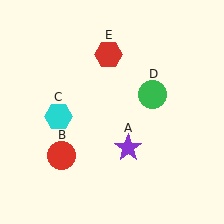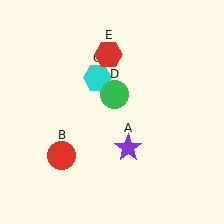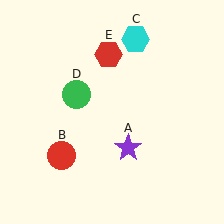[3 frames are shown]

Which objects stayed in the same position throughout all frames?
Purple star (object A) and red circle (object B) and red hexagon (object E) remained stationary.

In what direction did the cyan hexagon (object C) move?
The cyan hexagon (object C) moved up and to the right.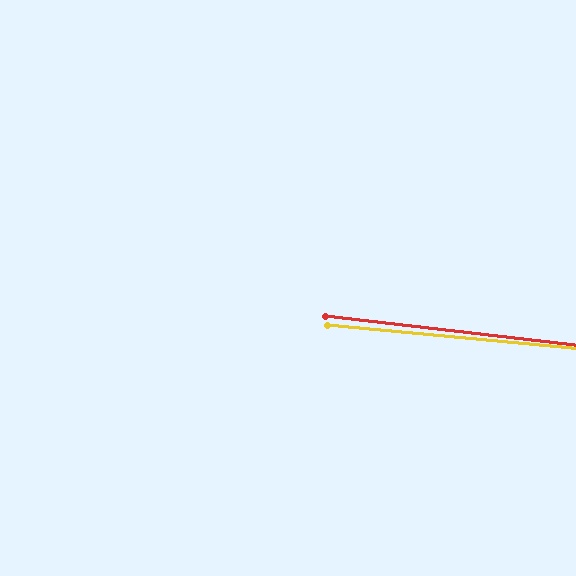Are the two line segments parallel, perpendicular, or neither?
Parallel — their directions differ by only 1.1°.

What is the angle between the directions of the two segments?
Approximately 1 degree.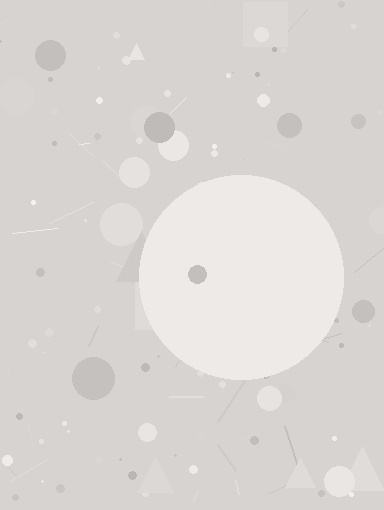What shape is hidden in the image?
A circle is hidden in the image.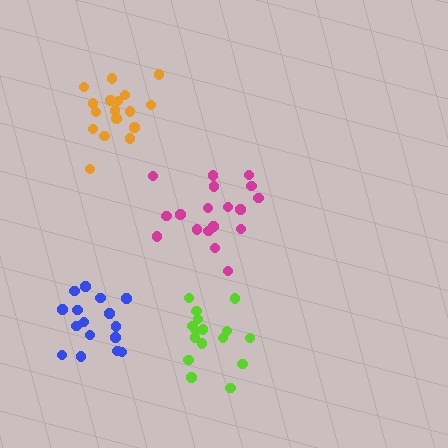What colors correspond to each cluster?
The clusters are colored: magenta, orange, blue, lime.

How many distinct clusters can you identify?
There are 4 distinct clusters.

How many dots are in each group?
Group 1: 18 dots, Group 2: 17 dots, Group 3: 16 dots, Group 4: 16 dots (67 total).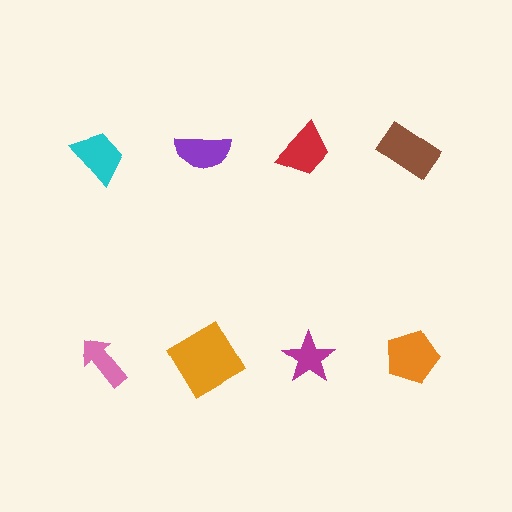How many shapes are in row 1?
4 shapes.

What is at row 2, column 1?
A pink arrow.